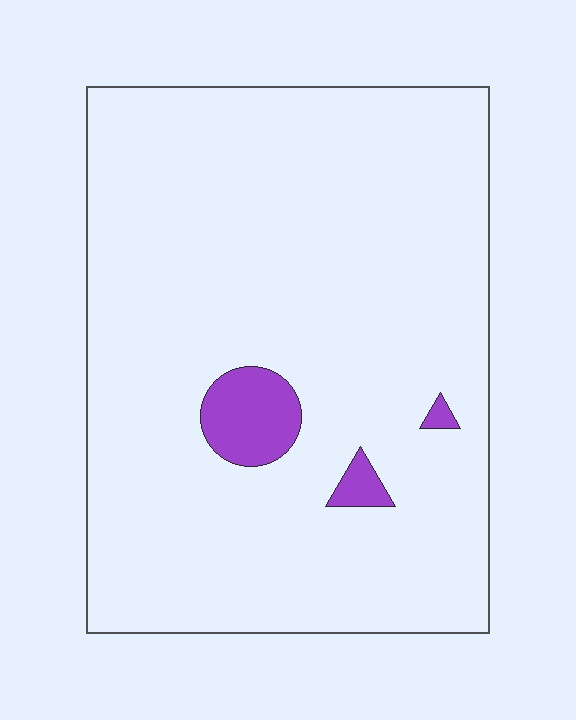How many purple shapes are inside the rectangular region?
3.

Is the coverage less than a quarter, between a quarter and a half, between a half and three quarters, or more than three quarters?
Less than a quarter.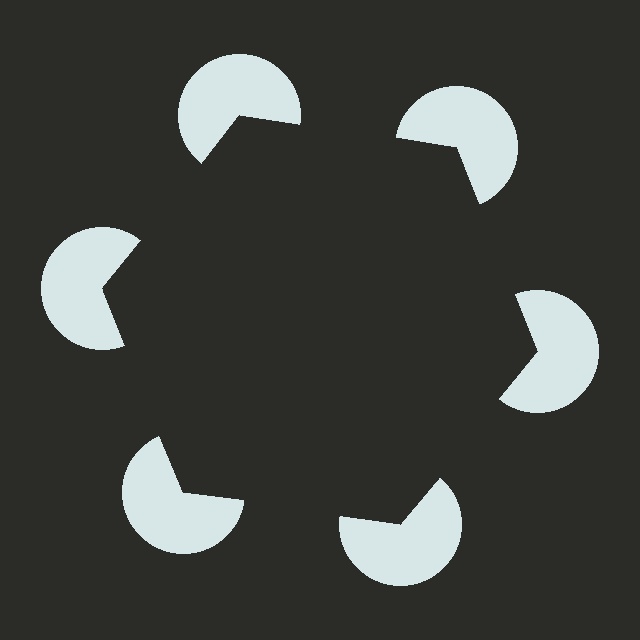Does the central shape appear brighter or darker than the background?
It typically appears slightly darker than the background, even though no actual brightness change is drawn.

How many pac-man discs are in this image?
There are 6 — one at each vertex of the illusory hexagon.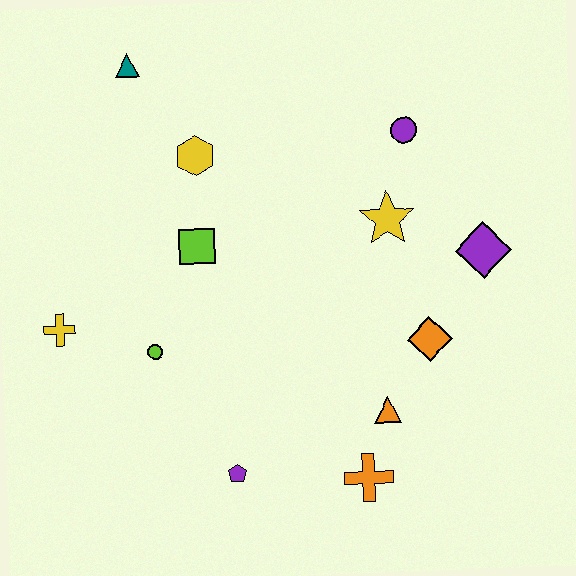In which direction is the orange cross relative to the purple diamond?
The orange cross is below the purple diamond.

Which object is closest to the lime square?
The yellow hexagon is closest to the lime square.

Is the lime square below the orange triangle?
No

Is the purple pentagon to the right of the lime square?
Yes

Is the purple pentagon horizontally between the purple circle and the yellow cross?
Yes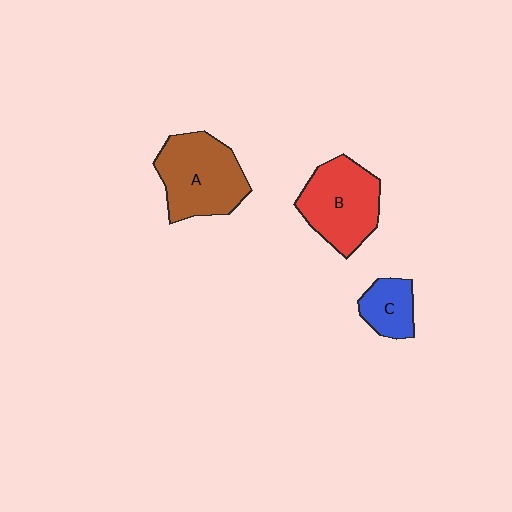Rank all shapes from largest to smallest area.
From largest to smallest: A (brown), B (red), C (blue).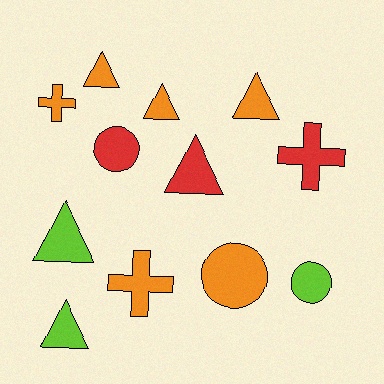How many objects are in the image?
There are 12 objects.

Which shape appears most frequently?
Triangle, with 6 objects.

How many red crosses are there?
There is 1 red cross.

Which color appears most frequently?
Orange, with 6 objects.